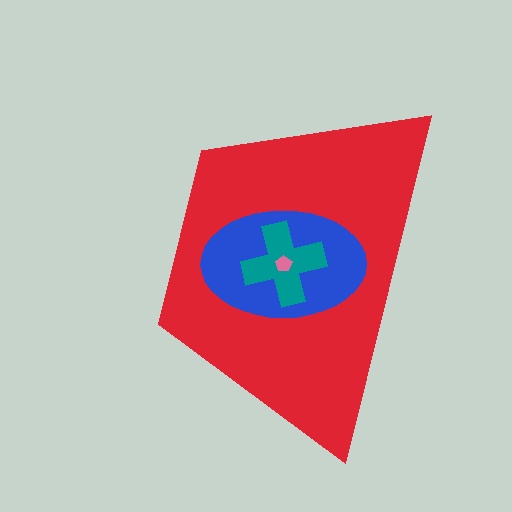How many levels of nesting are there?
4.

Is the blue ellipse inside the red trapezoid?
Yes.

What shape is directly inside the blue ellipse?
The teal cross.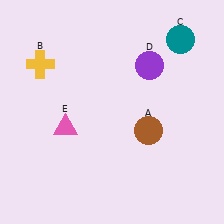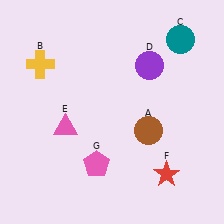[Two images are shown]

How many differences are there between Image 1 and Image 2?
There are 2 differences between the two images.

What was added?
A red star (F), a pink pentagon (G) were added in Image 2.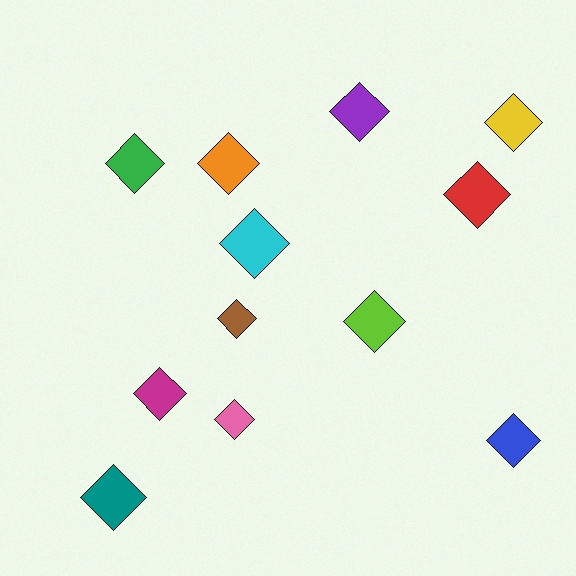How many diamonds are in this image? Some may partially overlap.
There are 12 diamonds.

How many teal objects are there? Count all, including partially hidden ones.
There is 1 teal object.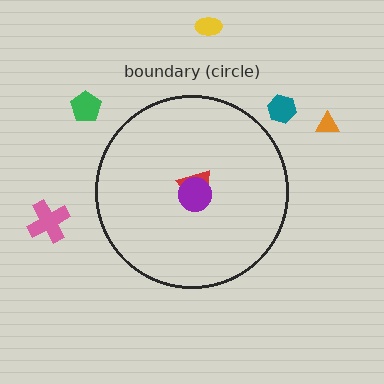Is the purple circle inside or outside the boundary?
Inside.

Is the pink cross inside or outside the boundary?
Outside.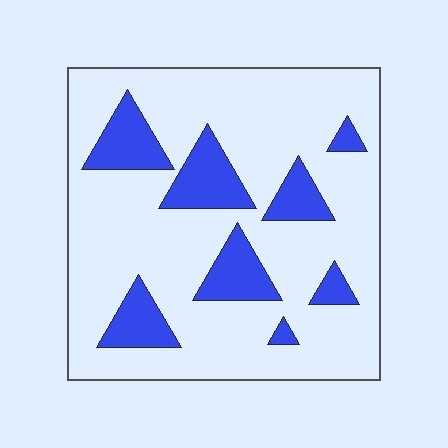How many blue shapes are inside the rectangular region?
8.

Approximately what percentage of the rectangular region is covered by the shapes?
Approximately 20%.